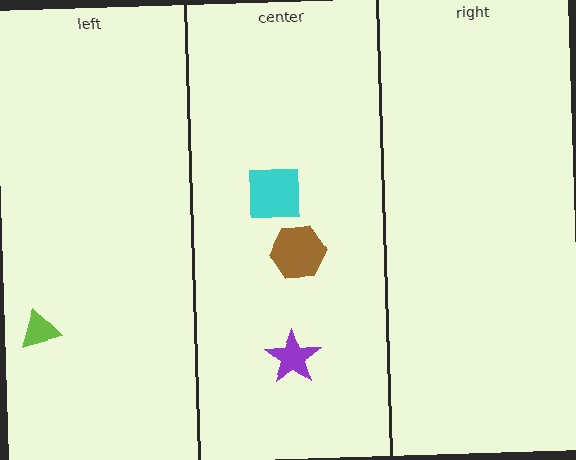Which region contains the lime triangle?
The left region.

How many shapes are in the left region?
1.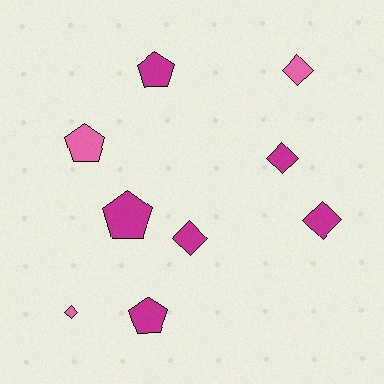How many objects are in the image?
There are 9 objects.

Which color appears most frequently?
Magenta, with 6 objects.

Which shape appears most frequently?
Diamond, with 5 objects.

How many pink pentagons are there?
There is 1 pink pentagon.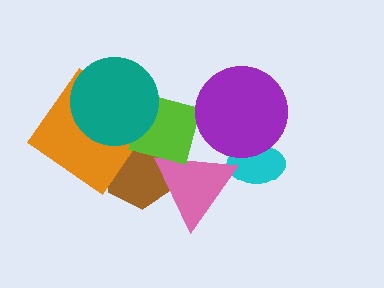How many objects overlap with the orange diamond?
3 objects overlap with the orange diamond.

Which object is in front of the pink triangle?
The lime diamond is in front of the pink triangle.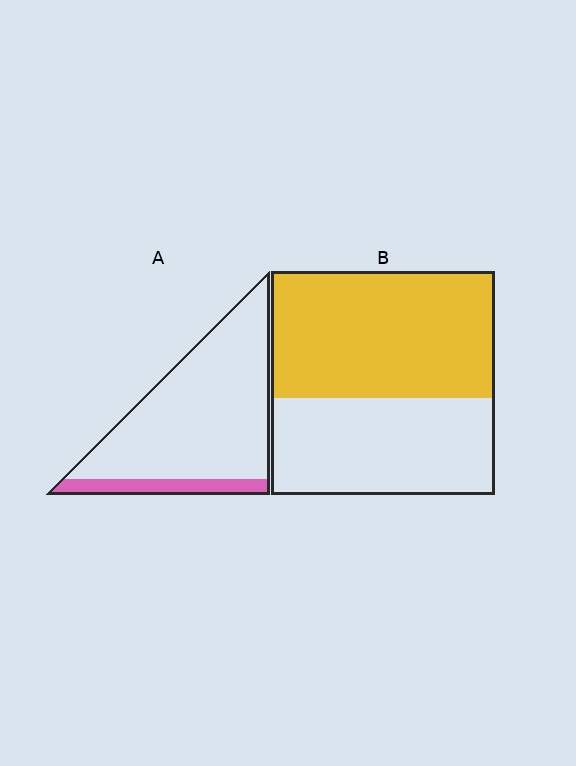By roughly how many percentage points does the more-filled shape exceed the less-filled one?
By roughly 45 percentage points (B over A).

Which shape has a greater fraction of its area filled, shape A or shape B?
Shape B.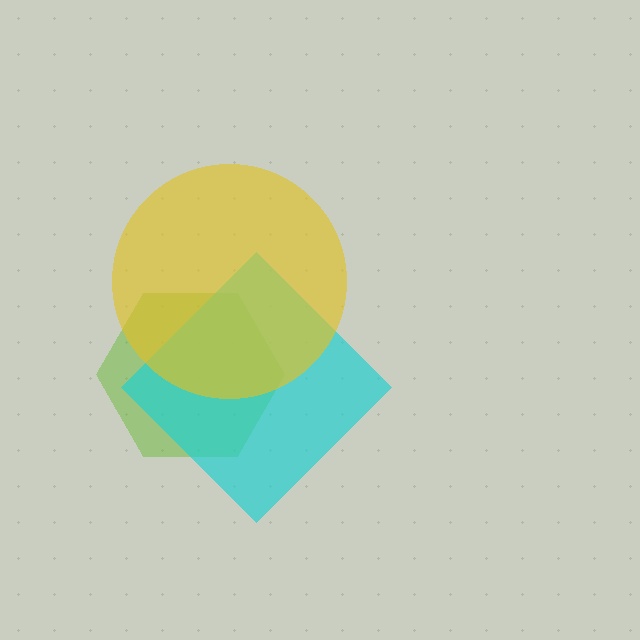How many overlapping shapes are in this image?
There are 3 overlapping shapes in the image.